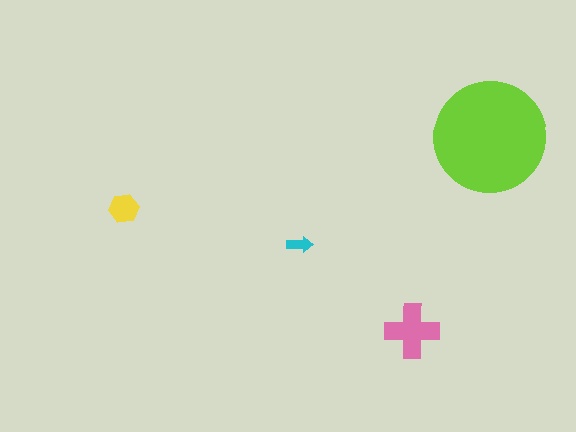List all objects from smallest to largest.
The cyan arrow, the yellow hexagon, the pink cross, the lime circle.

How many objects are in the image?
There are 4 objects in the image.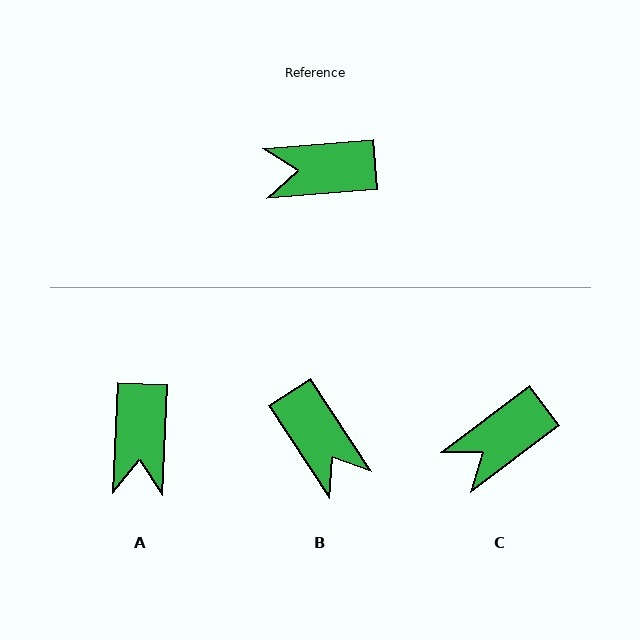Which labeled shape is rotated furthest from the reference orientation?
B, about 118 degrees away.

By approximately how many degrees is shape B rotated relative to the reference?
Approximately 118 degrees counter-clockwise.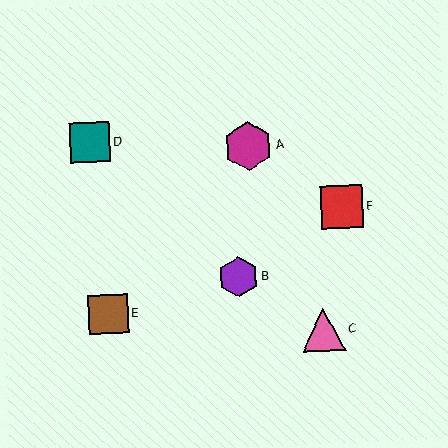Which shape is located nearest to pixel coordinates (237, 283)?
The purple hexagon (labeled B) at (238, 277) is nearest to that location.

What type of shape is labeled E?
Shape E is a brown square.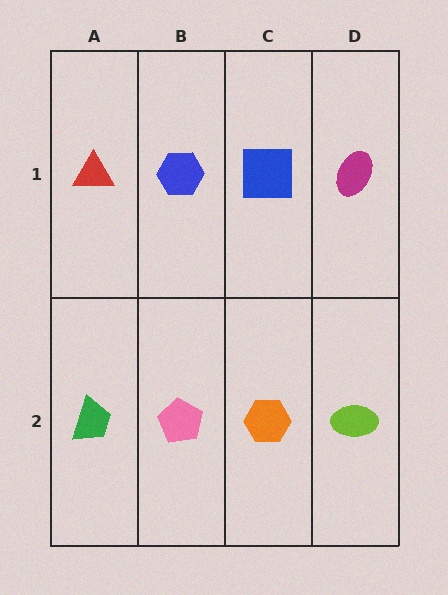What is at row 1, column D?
A magenta ellipse.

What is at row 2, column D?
A lime ellipse.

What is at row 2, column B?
A pink pentagon.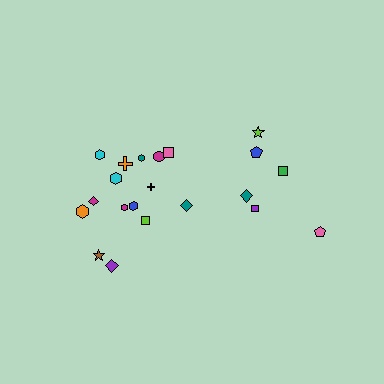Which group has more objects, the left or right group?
The left group.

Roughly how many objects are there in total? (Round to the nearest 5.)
Roughly 20 objects in total.